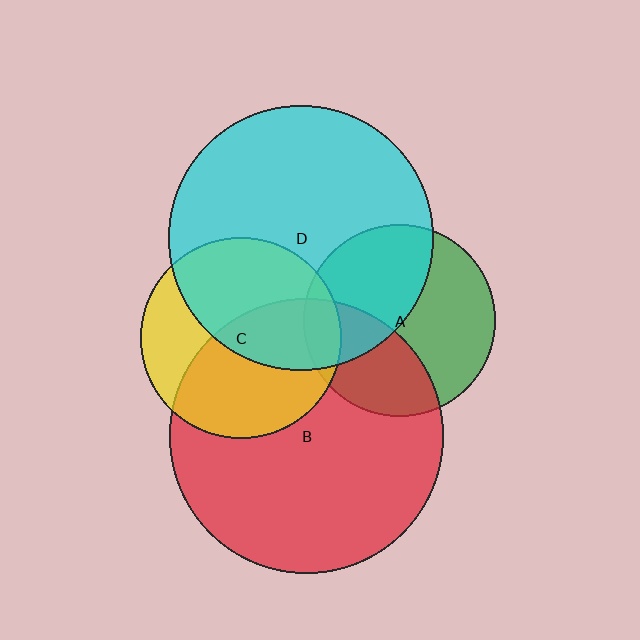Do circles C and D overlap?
Yes.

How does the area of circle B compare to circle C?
Approximately 1.9 times.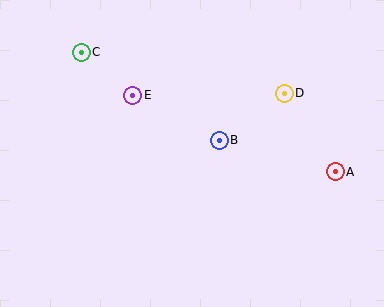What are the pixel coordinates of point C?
Point C is at (81, 52).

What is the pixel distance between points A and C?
The distance between A and C is 281 pixels.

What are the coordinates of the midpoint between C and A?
The midpoint between C and A is at (208, 112).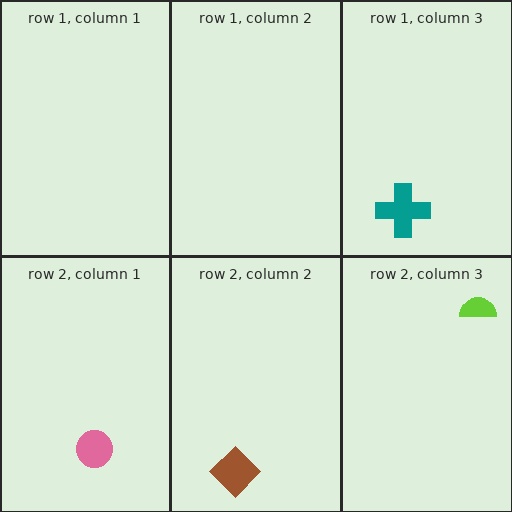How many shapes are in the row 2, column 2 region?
1.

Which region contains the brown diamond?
The row 2, column 2 region.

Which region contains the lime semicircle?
The row 2, column 3 region.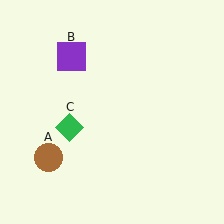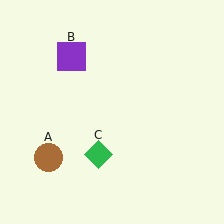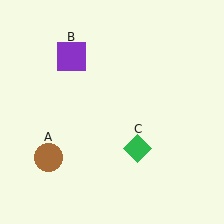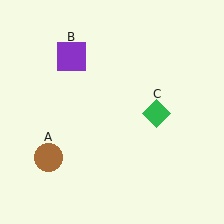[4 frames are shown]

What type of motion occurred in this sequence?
The green diamond (object C) rotated counterclockwise around the center of the scene.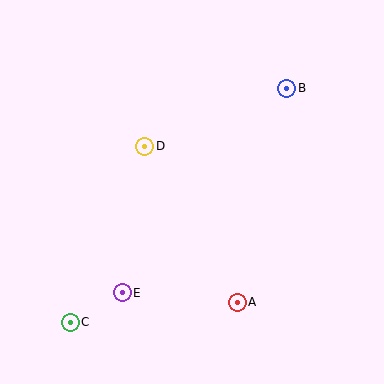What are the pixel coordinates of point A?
Point A is at (237, 302).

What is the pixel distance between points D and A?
The distance between D and A is 182 pixels.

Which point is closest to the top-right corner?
Point B is closest to the top-right corner.